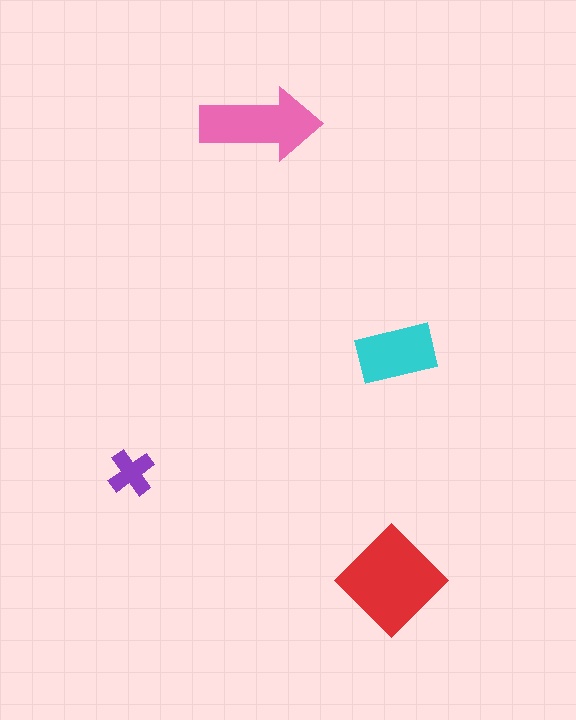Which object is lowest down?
The red diamond is bottommost.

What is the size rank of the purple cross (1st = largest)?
4th.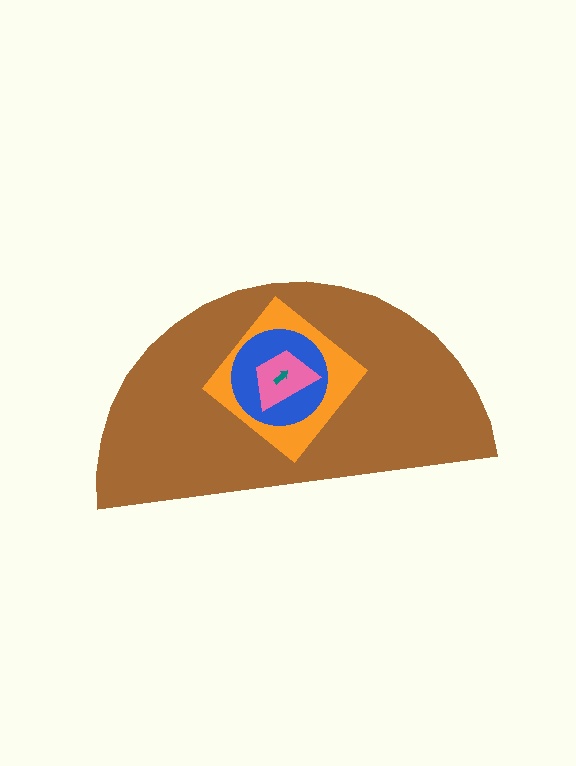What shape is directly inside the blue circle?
The pink trapezoid.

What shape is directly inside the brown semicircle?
The orange diamond.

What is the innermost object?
The teal arrow.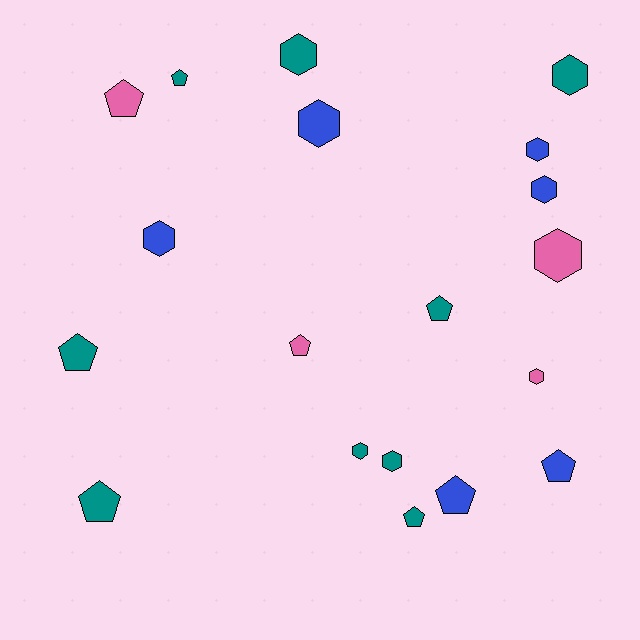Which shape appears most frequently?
Hexagon, with 10 objects.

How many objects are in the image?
There are 19 objects.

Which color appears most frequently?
Teal, with 9 objects.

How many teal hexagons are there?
There are 4 teal hexagons.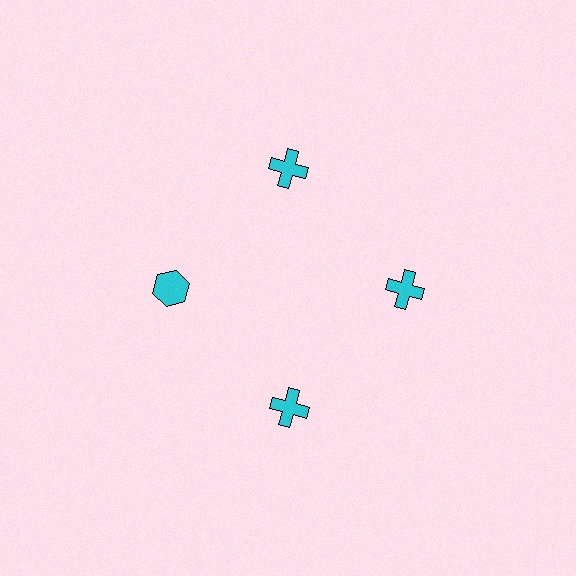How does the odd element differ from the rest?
It has a different shape: hexagon instead of cross.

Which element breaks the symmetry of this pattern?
The cyan hexagon at roughly the 9 o'clock position breaks the symmetry. All other shapes are cyan crosses.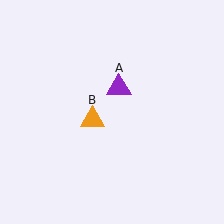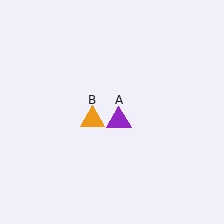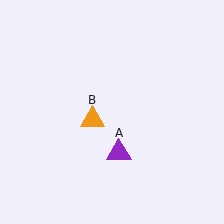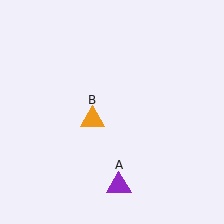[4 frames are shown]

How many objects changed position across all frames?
1 object changed position: purple triangle (object A).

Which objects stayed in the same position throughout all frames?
Orange triangle (object B) remained stationary.